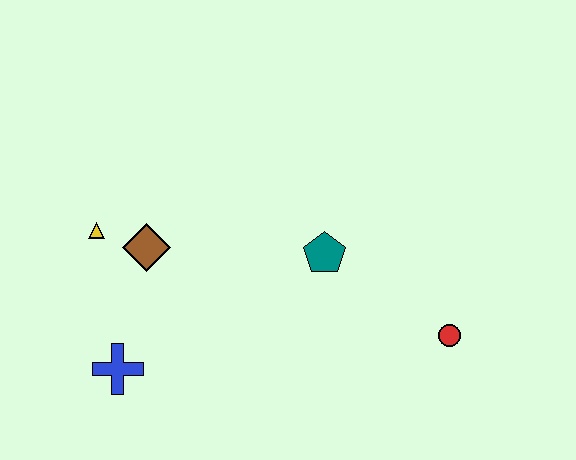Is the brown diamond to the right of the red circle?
No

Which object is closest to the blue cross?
The brown diamond is closest to the blue cross.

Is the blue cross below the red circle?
Yes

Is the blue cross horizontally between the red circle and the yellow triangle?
Yes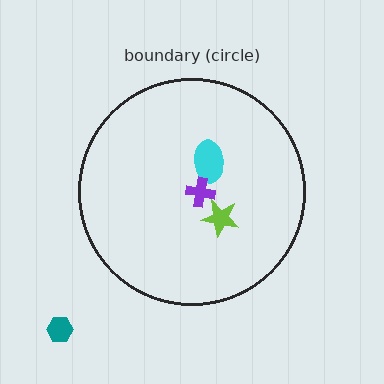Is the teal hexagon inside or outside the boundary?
Outside.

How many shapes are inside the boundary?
3 inside, 1 outside.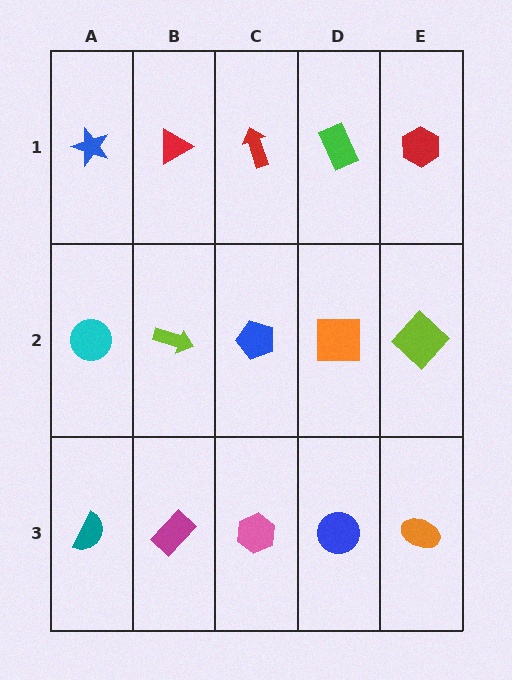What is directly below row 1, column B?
A lime arrow.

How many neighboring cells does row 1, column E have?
2.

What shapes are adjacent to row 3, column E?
A lime diamond (row 2, column E), a blue circle (row 3, column D).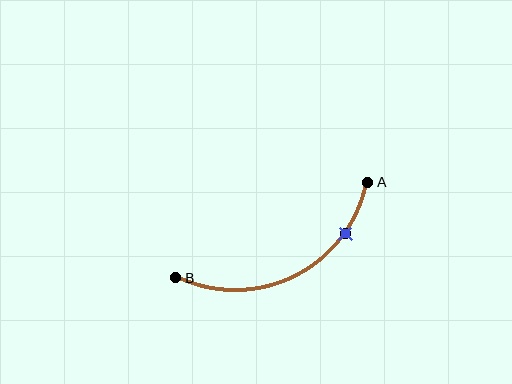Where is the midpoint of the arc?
The arc midpoint is the point on the curve farthest from the straight line joining A and B. It sits below that line.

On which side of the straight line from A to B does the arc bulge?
The arc bulges below the straight line connecting A and B.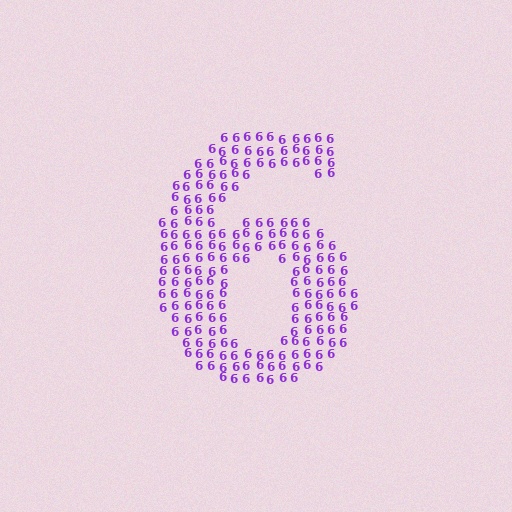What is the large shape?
The large shape is the digit 6.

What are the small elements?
The small elements are digit 6's.